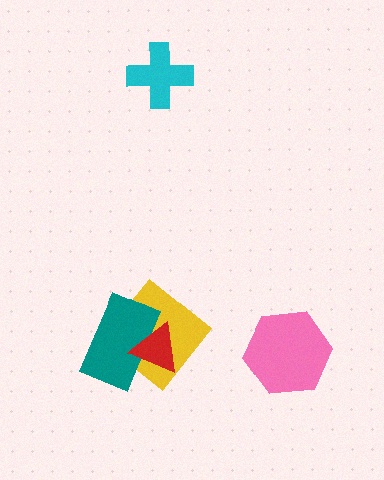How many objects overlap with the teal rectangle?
2 objects overlap with the teal rectangle.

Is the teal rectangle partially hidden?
Yes, it is partially covered by another shape.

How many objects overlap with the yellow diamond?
2 objects overlap with the yellow diamond.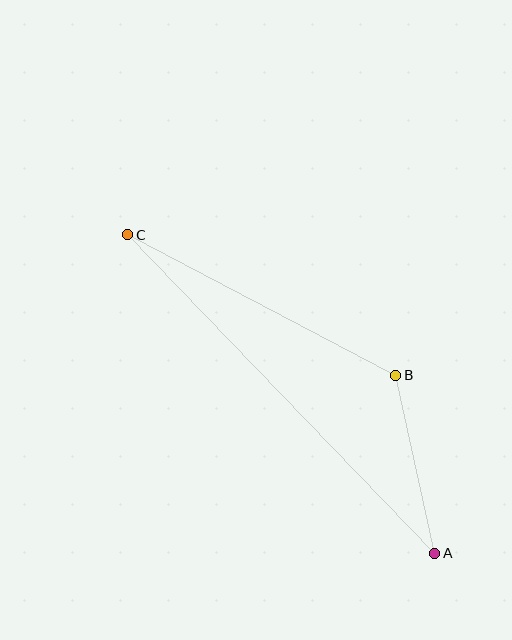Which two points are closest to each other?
Points A and B are closest to each other.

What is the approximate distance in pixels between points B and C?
The distance between B and C is approximately 303 pixels.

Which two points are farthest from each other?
Points A and C are farthest from each other.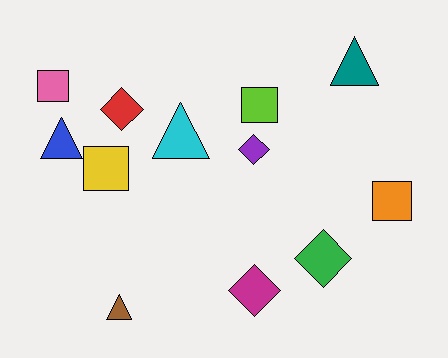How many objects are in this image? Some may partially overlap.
There are 12 objects.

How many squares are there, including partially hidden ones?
There are 4 squares.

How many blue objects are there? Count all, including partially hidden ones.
There is 1 blue object.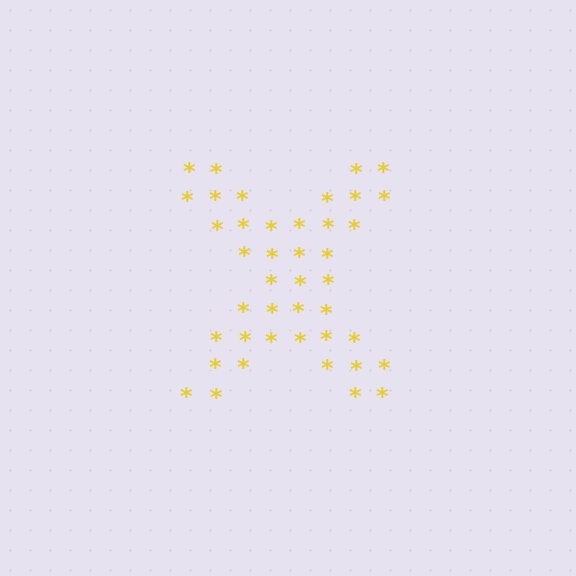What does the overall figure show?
The overall figure shows the letter X.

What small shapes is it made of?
It is made of small asterisks.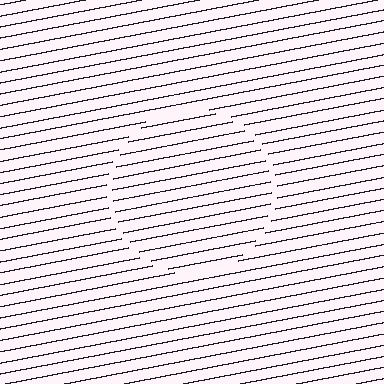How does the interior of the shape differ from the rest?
The interior of the shape contains the same grating, shifted by half a period — the contour is defined by the phase discontinuity where line-ends from the inner and outer gratings abut.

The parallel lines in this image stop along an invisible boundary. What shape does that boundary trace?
An illusory circle. The interior of the shape contains the same grating, shifted by half a period — the contour is defined by the phase discontinuity where line-ends from the inner and outer gratings abut.